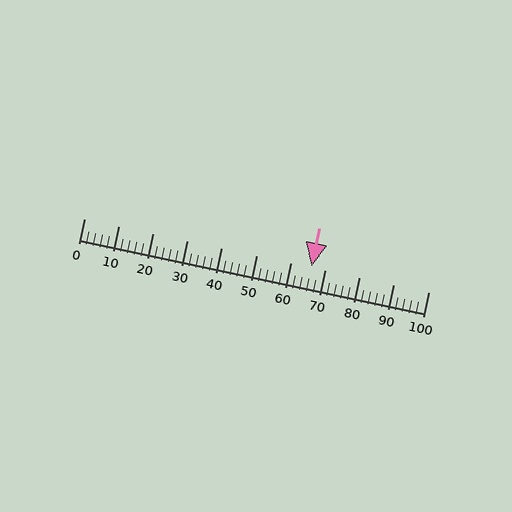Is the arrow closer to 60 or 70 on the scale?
The arrow is closer to 70.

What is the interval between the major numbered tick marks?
The major tick marks are spaced 10 units apart.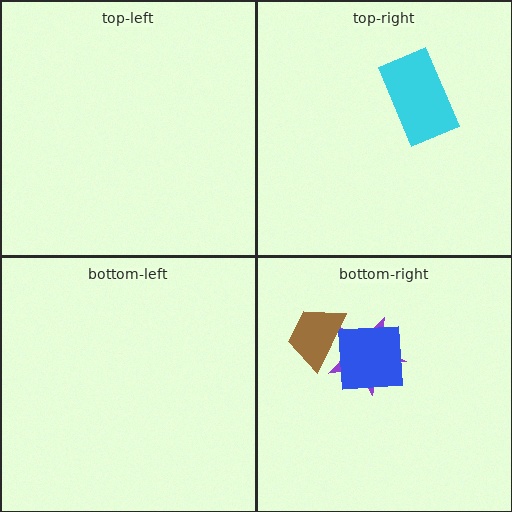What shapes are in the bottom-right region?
The purple star, the blue square, the brown trapezoid.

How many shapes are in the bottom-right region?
3.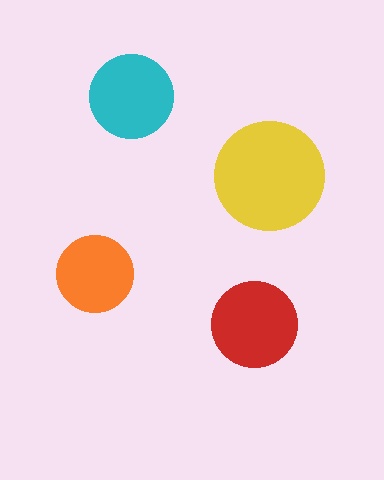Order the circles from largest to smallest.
the yellow one, the red one, the cyan one, the orange one.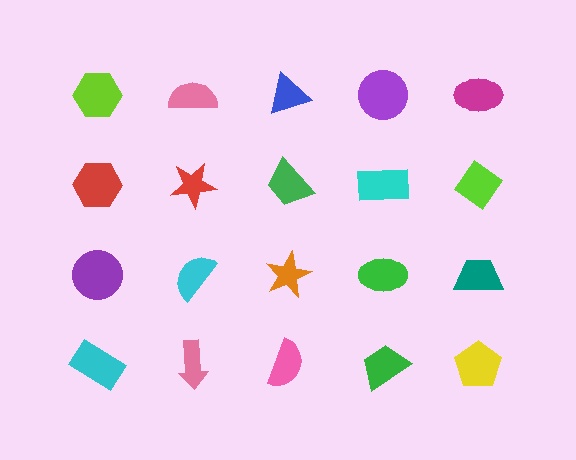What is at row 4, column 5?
A yellow pentagon.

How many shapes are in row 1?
5 shapes.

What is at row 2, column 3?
A green trapezoid.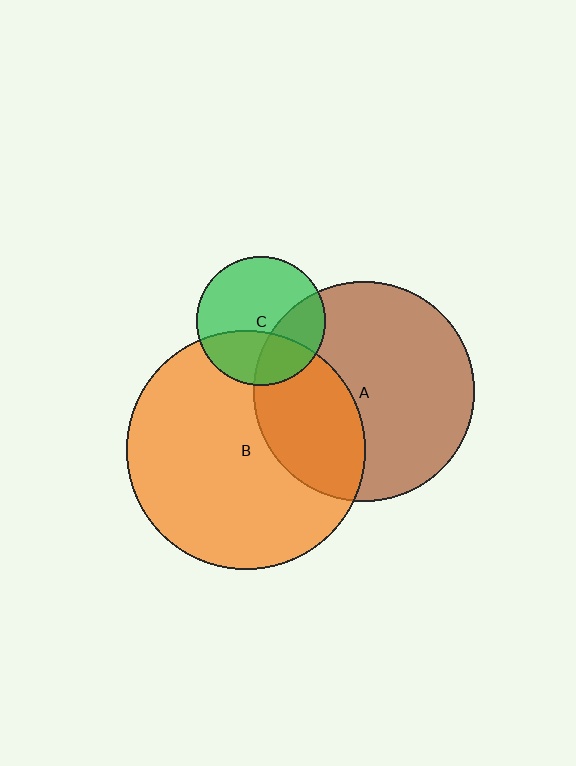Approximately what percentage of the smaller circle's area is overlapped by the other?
Approximately 30%.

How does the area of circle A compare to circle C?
Approximately 2.9 times.